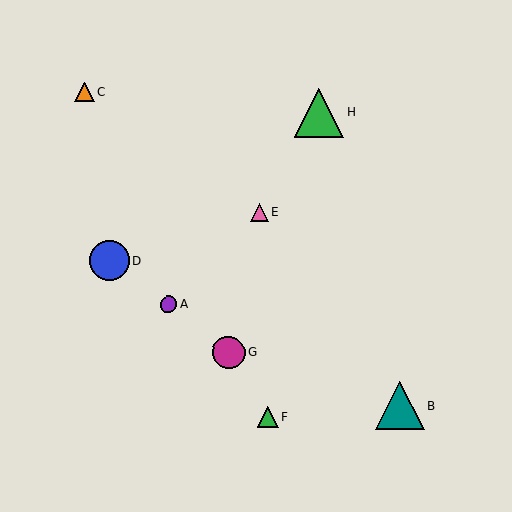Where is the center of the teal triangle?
The center of the teal triangle is at (400, 406).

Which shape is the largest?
The green triangle (labeled H) is the largest.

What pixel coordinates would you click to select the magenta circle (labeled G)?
Click at (228, 353) to select the magenta circle G.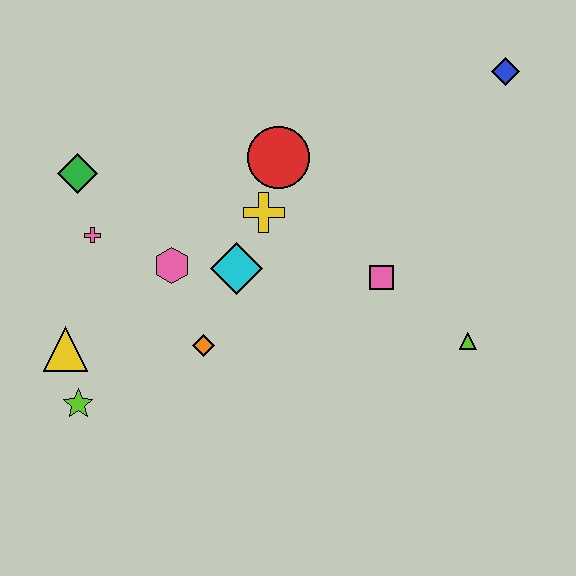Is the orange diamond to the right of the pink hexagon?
Yes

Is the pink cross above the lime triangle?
Yes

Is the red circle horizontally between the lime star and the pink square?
Yes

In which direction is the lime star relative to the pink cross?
The lime star is below the pink cross.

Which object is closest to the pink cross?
The green diamond is closest to the pink cross.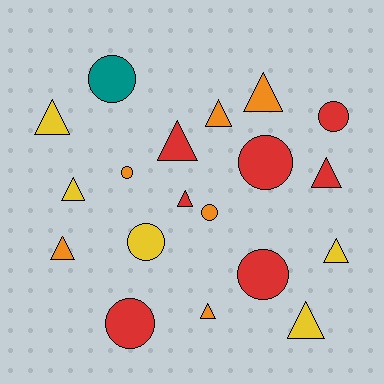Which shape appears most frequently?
Triangle, with 11 objects.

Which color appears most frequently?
Red, with 7 objects.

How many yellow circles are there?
There is 1 yellow circle.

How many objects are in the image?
There are 19 objects.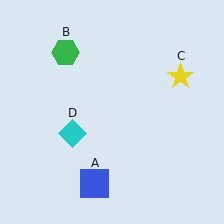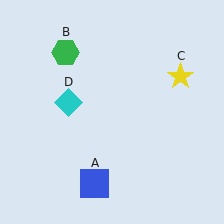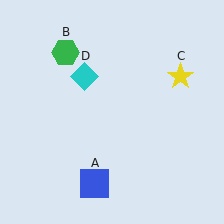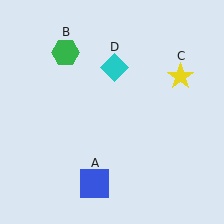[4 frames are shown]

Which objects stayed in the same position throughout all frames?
Blue square (object A) and green hexagon (object B) and yellow star (object C) remained stationary.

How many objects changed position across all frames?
1 object changed position: cyan diamond (object D).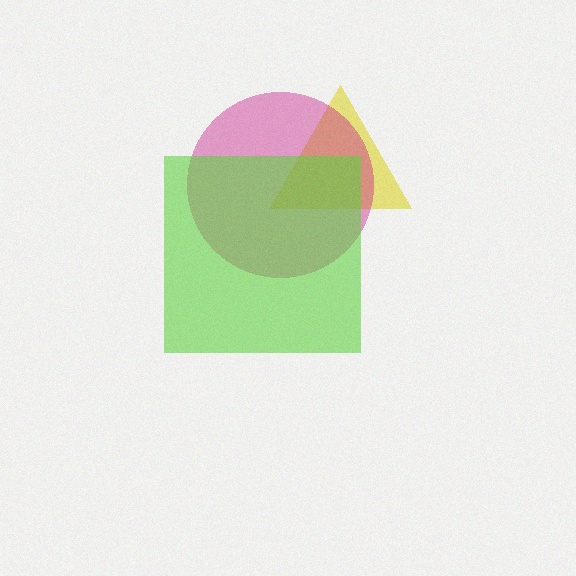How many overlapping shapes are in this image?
There are 3 overlapping shapes in the image.